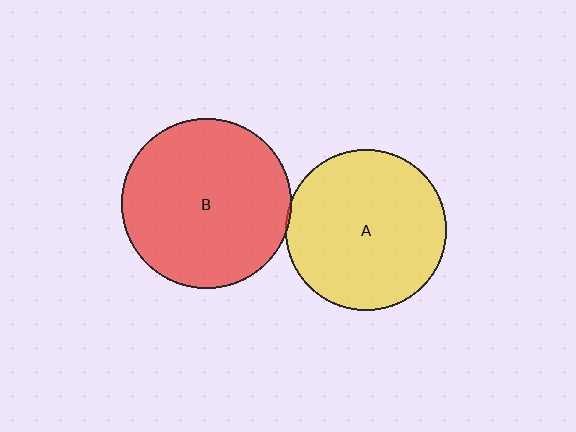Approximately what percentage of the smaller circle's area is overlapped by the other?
Approximately 5%.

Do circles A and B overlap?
Yes.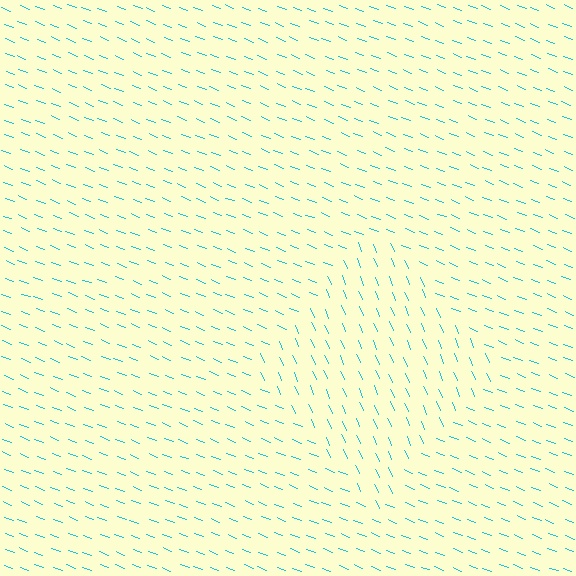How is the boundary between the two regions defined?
The boundary is defined purely by a change in line orientation (approximately 45 degrees difference). All lines are the same color and thickness.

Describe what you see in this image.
The image is filled with small cyan line segments. A diamond region in the image has lines oriented differently from the surrounding lines, creating a visible texture boundary.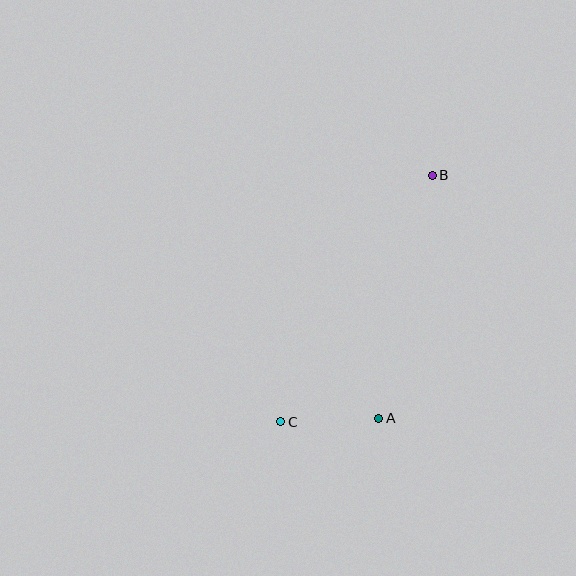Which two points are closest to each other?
Points A and C are closest to each other.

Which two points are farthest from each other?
Points B and C are farthest from each other.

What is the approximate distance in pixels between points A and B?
The distance between A and B is approximately 249 pixels.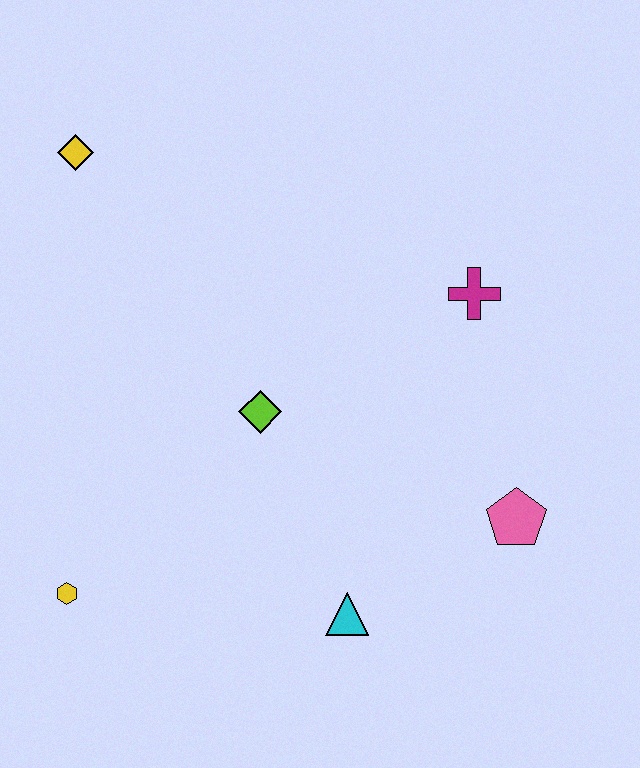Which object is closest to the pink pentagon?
The cyan triangle is closest to the pink pentagon.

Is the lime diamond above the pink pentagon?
Yes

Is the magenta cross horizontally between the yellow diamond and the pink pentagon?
Yes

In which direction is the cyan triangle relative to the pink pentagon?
The cyan triangle is to the left of the pink pentagon.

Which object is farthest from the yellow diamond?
The pink pentagon is farthest from the yellow diamond.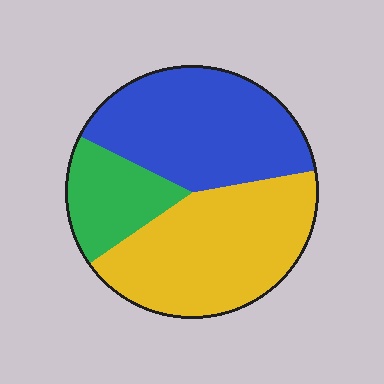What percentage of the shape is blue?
Blue covers roughly 40% of the shape.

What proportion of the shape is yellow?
Yellow takes up about two fifths (2/5) of the shape.